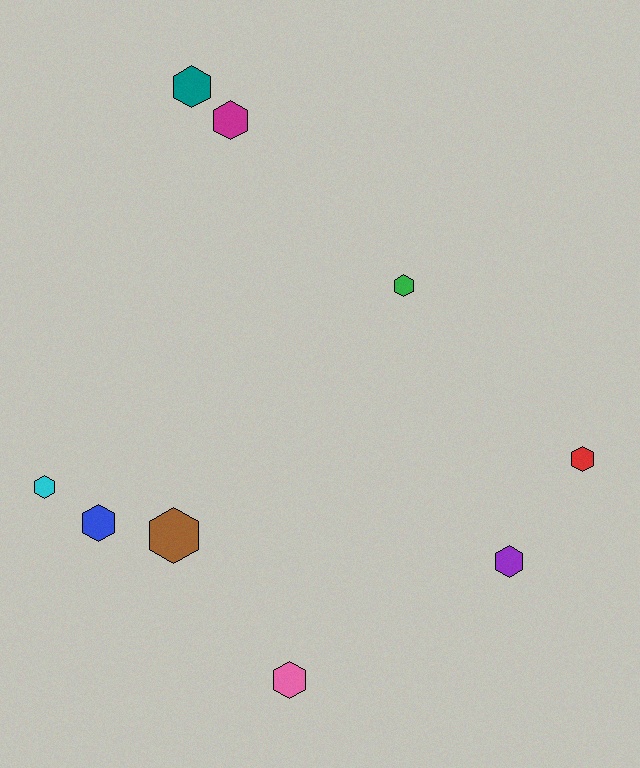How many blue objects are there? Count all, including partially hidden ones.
There is 1 blue object.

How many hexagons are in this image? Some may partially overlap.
There are 9 hexagons.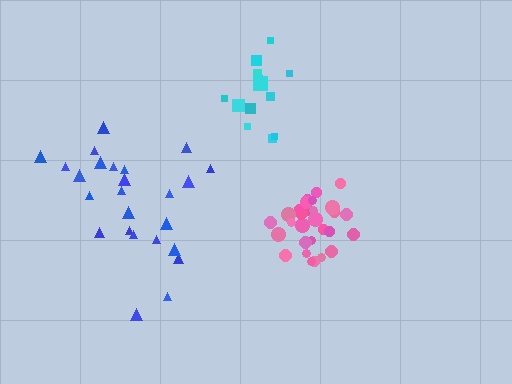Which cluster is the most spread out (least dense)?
Blue.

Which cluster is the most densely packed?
Pink.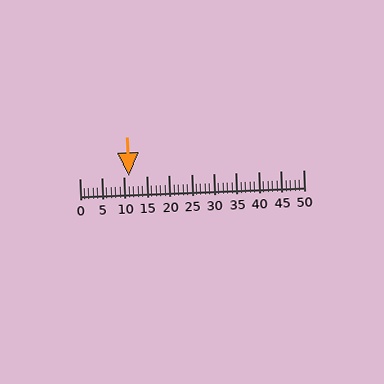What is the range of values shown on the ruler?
The ruler shows values from 0 to 50.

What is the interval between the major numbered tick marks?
The major tick marks are spaced 5 units apart.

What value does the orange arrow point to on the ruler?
The orange arrow points to approximately 11.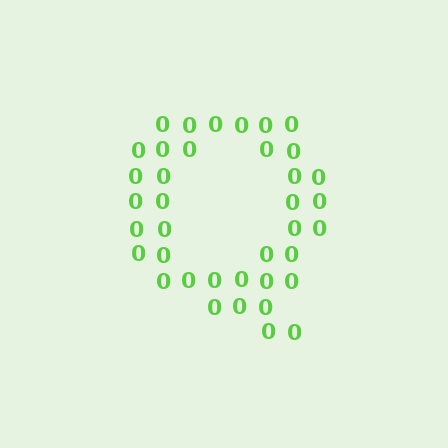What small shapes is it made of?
It is made of small digit 0's.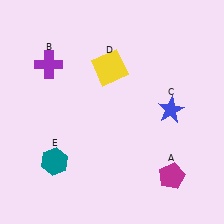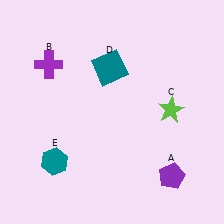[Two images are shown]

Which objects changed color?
A changed from magenta to purple. C changed from blue to lime. D changed from yellow to teal.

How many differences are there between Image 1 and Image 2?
There are 3 differences between the two images.